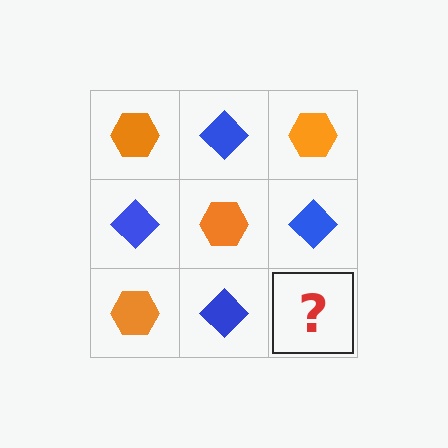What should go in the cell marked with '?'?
The missing cell should contain an orange hexagon.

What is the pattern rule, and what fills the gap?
The rule is that it alternates orange hexagon and blue diamond in a checkerboard pattern. The gap should be filled with an orange hexagon.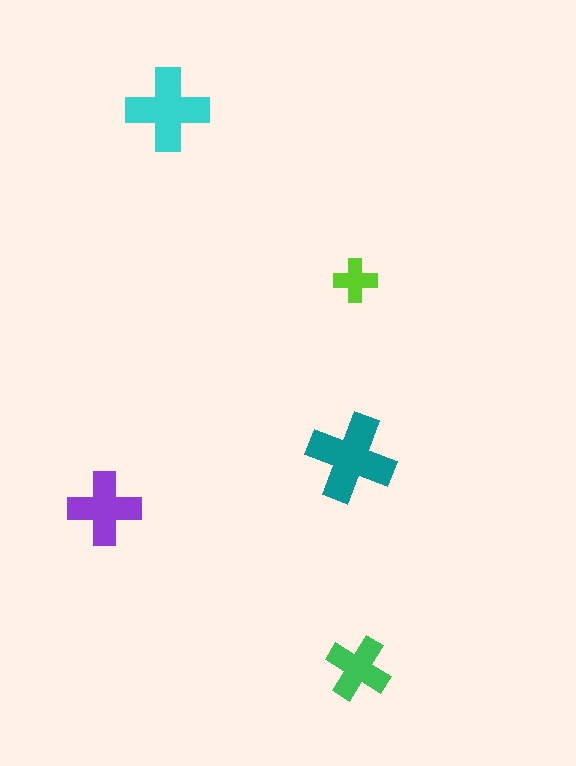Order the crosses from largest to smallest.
the teal one, the cyan one, the purple one, the green one, the lime one.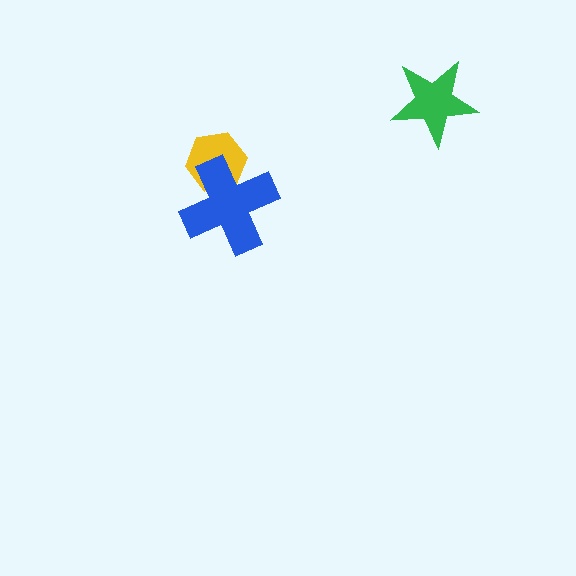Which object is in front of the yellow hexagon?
The blue cross is in front of the yellow hexagon.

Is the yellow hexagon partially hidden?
Yes, it is partially covered by another shape.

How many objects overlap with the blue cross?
1 object overlaps with the blue cross.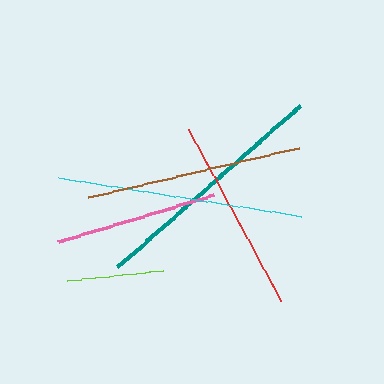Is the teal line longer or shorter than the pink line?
The teal line is longer than the pink line.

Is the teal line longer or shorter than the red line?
The teal line is longer than the red line.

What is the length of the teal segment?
The teal segment is approximately 244 pixels long.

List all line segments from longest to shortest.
From longest to shortest: cyan, teal, brown, red, pink, lime.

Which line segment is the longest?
The cyan line is the longest at approximately 245 pixels.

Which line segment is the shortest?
The lime line is the shortest at approximately 98 pixels.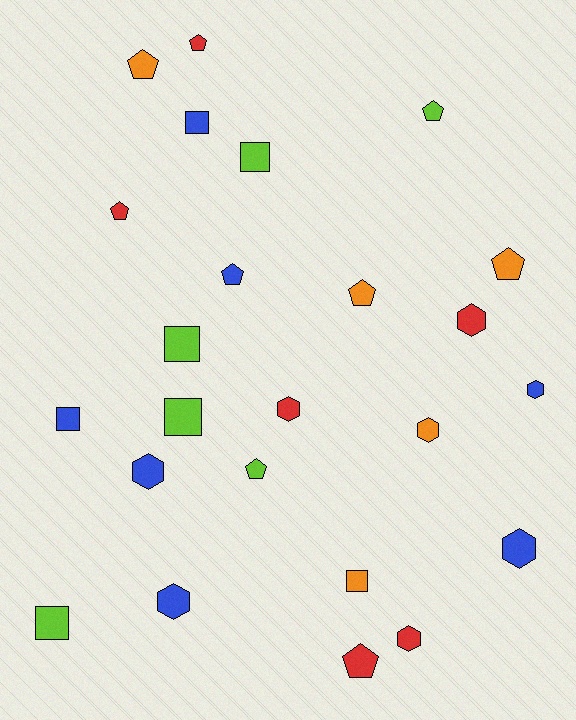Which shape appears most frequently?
Pentagon, with 9 objects.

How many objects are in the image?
There are 24 objects.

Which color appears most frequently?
Blue, with 7 objects.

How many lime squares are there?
There are 4 lime squares.